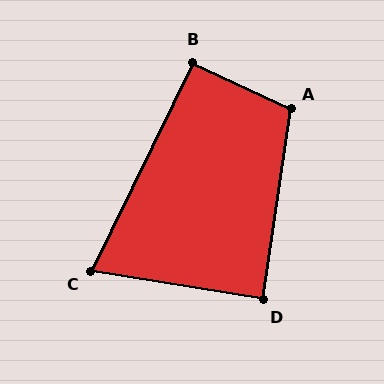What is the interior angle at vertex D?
Approximately 89 degrees (approximately right).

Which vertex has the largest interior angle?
A, at approximately 107 degrees.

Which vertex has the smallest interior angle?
C, at approximately 73 degrees.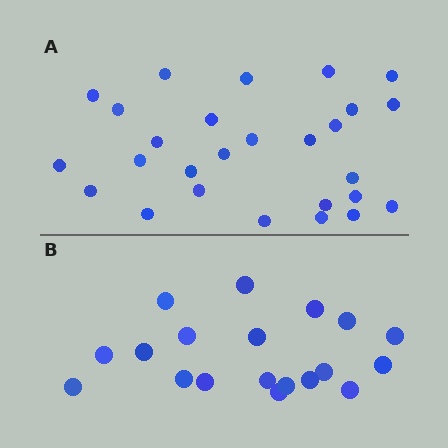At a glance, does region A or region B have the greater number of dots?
Region A (the top region) has more dots.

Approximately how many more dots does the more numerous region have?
Region A has roughly 8 or so more dots than region B.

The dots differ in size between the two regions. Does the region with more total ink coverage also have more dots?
No. Region B has more total ink coverage because its dots are larger, but region A actually contains more individual dots. Total area can be misleading — the number of items is what matters here.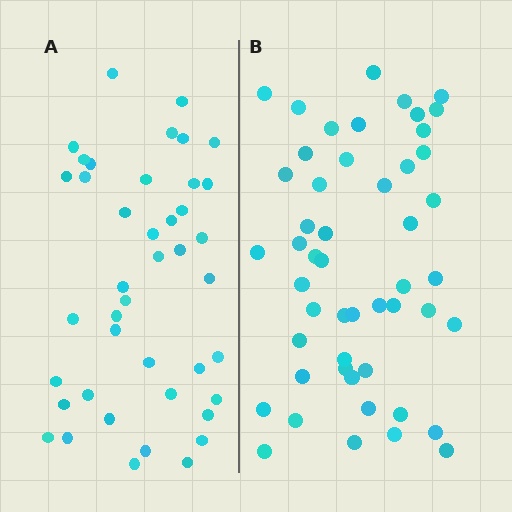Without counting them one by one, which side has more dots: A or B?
Region B (the right region) has more dots.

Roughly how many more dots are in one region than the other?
Region B has roughly 8 or so more dots than region A.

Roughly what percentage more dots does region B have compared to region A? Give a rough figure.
About 20% more.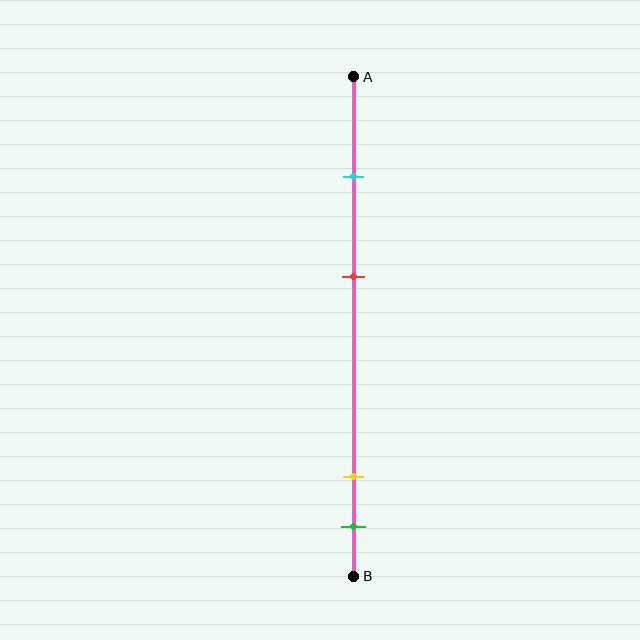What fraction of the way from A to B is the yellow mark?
The yellow mark is approximately 80% (0.8) of the way from A to B.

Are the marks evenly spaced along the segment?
No, the marks are not evenly spaced.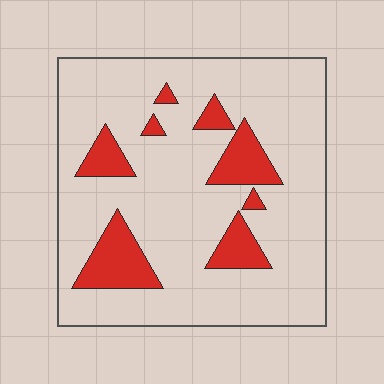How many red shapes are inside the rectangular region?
8.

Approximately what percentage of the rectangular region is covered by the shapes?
Approximately 15%.